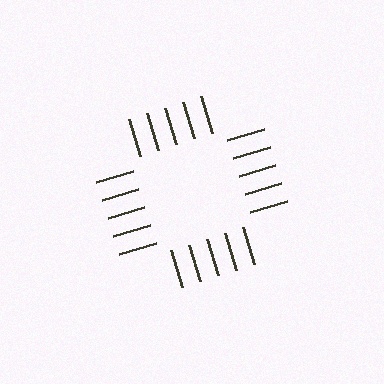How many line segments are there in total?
20 — 5 along each of the 4 edges.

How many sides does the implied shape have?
4 sides — the line-ends trace a square.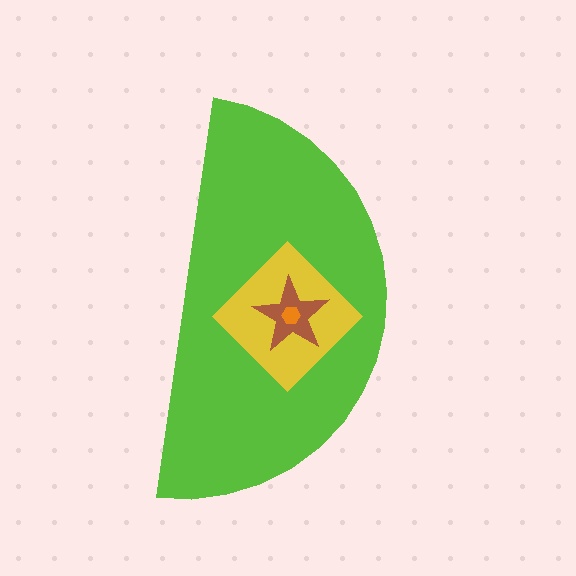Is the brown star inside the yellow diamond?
Yes.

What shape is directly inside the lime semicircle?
The yellow diamond.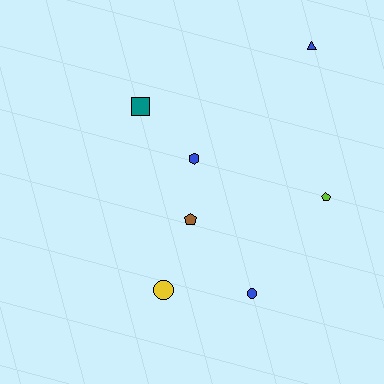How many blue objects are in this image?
There are 3 blue objects.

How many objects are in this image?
There are 7 objects.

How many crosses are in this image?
There are no crosses.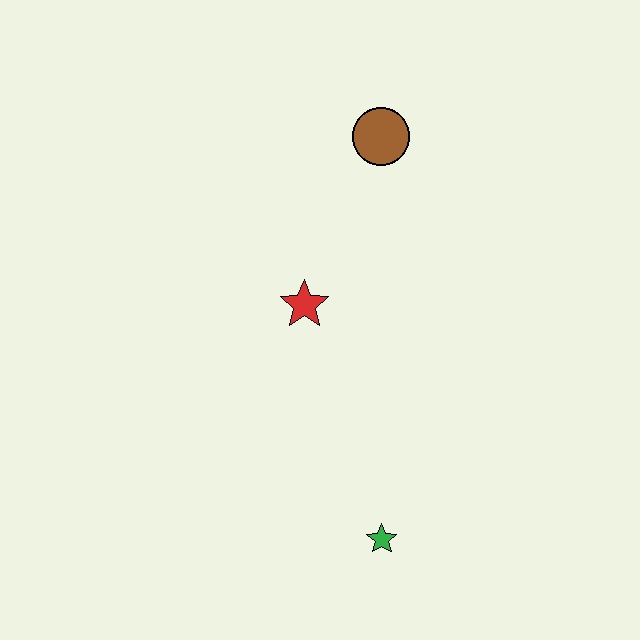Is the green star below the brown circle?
Yes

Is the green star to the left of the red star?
No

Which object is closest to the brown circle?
The red star is closest to the brown circle.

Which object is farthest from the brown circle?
The green star is farthest from the brown circle.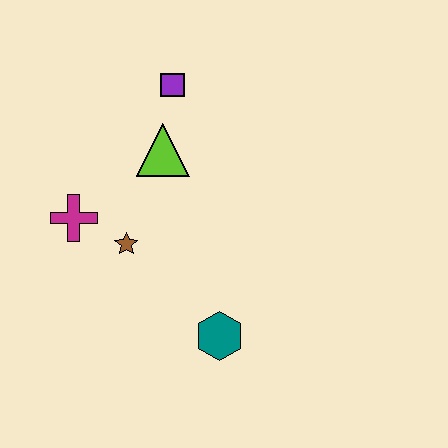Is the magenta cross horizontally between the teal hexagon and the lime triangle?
No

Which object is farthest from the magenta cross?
The teal hexagon is farthest from the magenta cross.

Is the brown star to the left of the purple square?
Yes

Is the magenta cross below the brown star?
No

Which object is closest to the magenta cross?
The brown star is closest to the magenta cross.